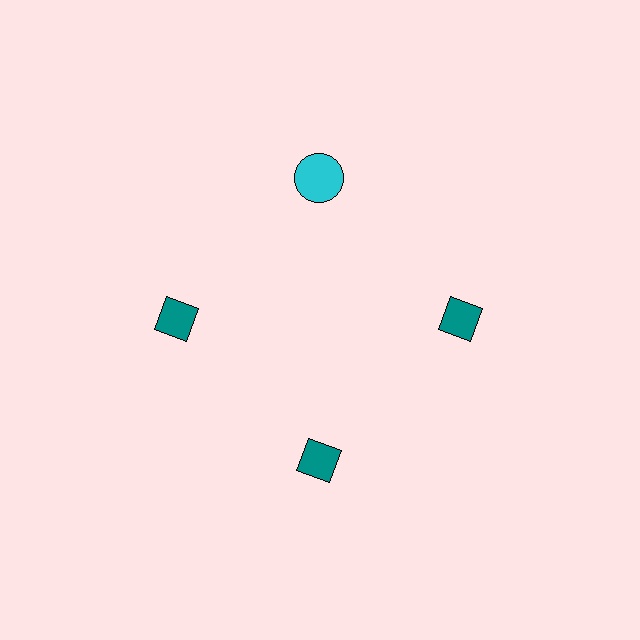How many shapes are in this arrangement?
There are 4 shapes arranged in a ring pattern.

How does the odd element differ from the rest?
It differs in both color (cyan instead of teal) and shape (circle instead of diamond).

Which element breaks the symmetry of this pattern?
The cyan circle at roughly the 12 o'clock position breaks the symmetry. All other shapes are teal diamonds.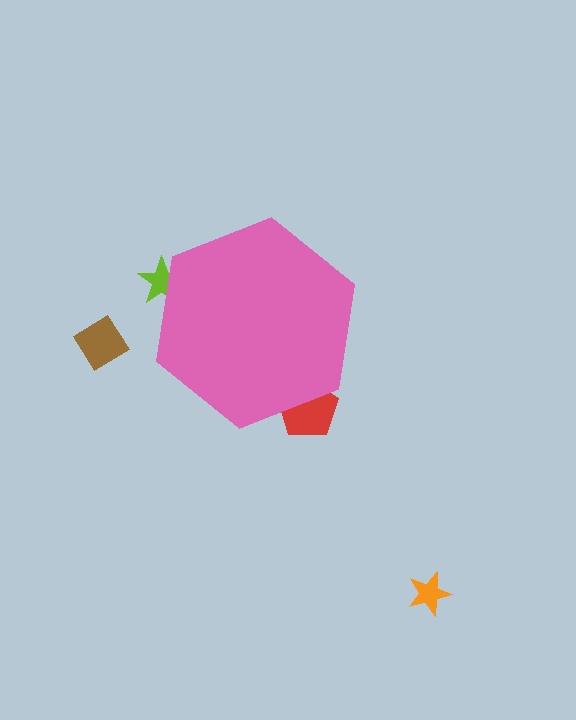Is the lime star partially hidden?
Yes, the lime star is partially hidden behind the pink hexagon.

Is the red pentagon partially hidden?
Yes, the red pentagon is partially hidden behind the pink hexagon.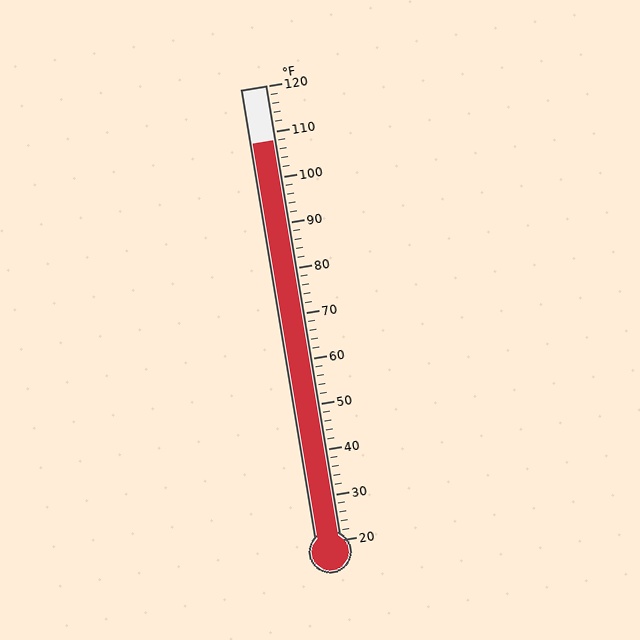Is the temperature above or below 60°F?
The temperature is above 60°F.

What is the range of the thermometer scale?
The thermometer scale ranges from 20°F to 120°F.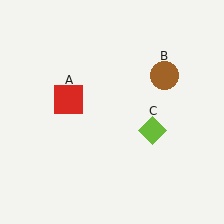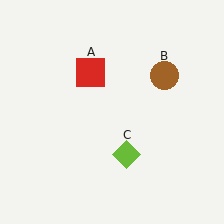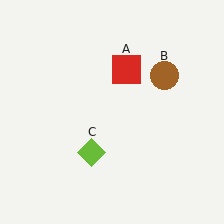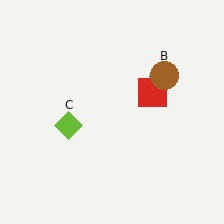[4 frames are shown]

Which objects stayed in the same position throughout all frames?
Brown circle (object B) remained stationary.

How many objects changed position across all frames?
2 objects changed position: red square (object A), lime diamond (object C).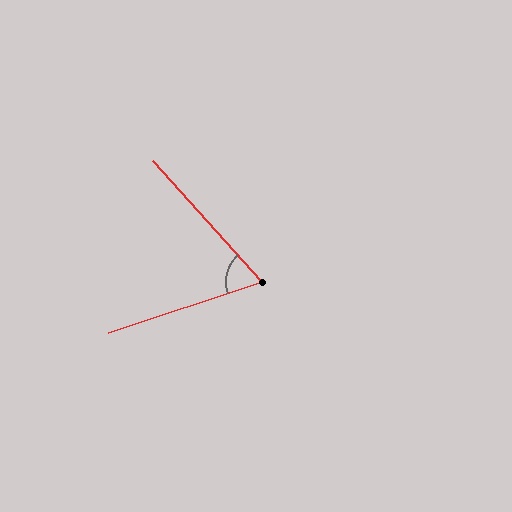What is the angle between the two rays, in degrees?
Approximately 66 degrees.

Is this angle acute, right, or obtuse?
It is acute.